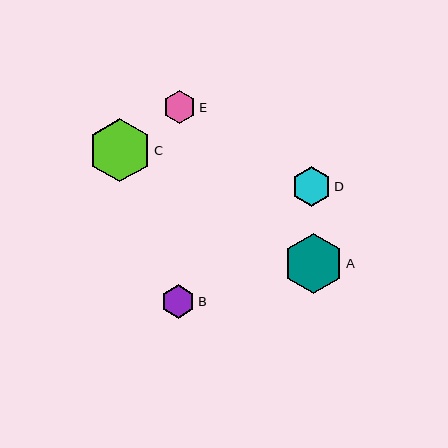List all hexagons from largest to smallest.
From largest to smallest: C, A, D, B, E.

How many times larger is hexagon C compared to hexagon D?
Hexagon C is approximately 1.6 times the size of hexagon D.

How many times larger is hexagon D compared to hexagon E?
Hexagon D is approximately 1.2 times the size of hexagon E.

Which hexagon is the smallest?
Hexagon E is the smallest with a size of approximately 33 pixels.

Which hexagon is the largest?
Hexagon C is the largest with a size of approximately 63 pixels.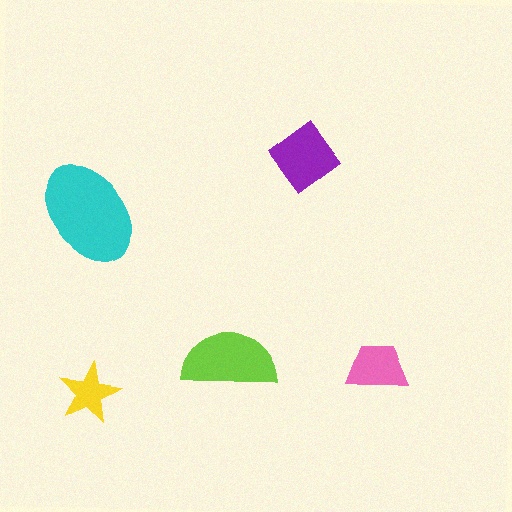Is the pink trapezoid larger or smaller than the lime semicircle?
Smaller.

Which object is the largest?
The cyan ellipse.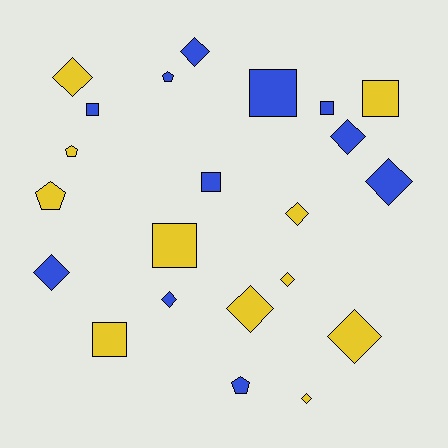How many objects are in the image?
There are 22 objects.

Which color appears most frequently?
Yellow, with 11 objects.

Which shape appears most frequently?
Diamond, with 11 objects.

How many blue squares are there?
There are 4 blue squares.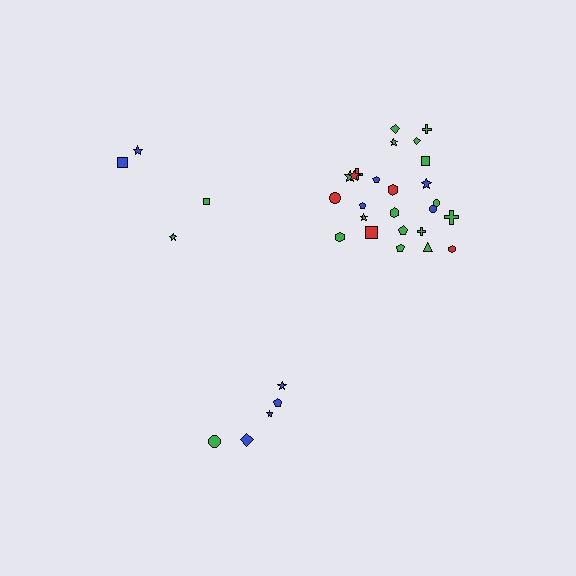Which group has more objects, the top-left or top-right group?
The top-right group.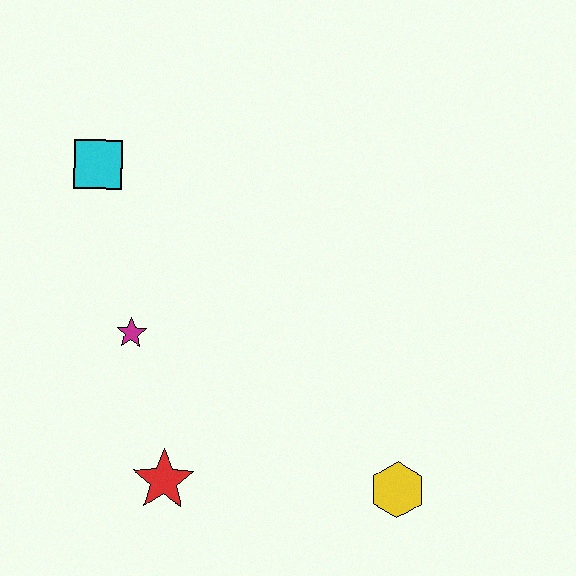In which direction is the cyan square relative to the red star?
The cyan square is above the red star.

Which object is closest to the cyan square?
The magenta star is closest to the cyan square.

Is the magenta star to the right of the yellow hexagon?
No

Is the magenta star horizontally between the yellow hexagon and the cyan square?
Yes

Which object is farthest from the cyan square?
The yellow hexagon is farthest from the cyan square.